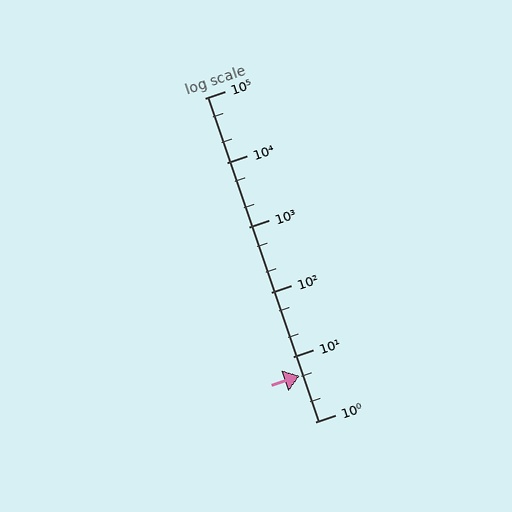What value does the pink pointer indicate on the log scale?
The pointer indicates approximately 5.2.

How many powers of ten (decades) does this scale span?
The scale spans 5 decades, from 1 to 100000.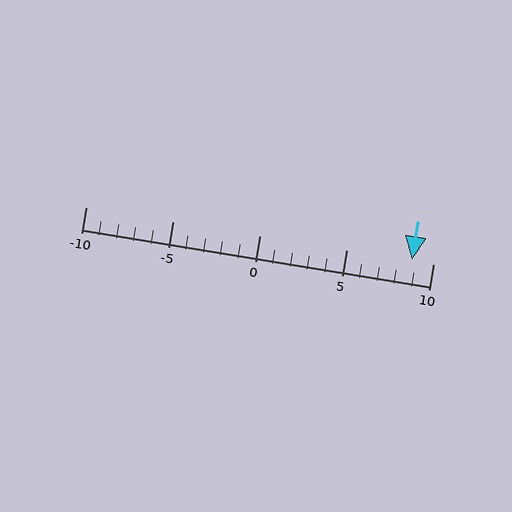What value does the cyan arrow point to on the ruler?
The cyan arrow points to approximately 9.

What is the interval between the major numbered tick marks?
The major tick marks are spaced 5 units apart.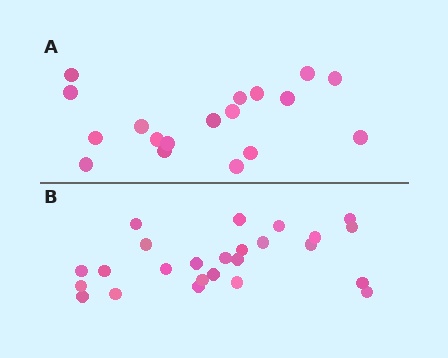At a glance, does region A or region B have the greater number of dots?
Region B (the bottom region) has more dots.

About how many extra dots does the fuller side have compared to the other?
Region B has roughly 8 or so more dots than region A.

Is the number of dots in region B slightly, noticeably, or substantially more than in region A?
Region B has noticeably more, but not dramatically so. The ratio is roughly 1.4 to 1.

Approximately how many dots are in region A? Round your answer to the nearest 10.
About 20 dots. (The exact count is 18, which rounds to 20.)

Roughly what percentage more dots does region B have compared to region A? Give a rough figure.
About 40% more.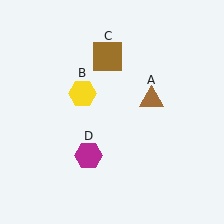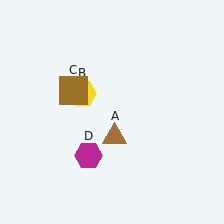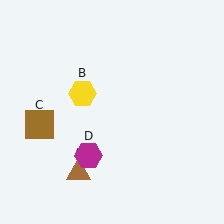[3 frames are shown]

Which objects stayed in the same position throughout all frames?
Yellow hexagon (object B) and magenta hexagon (object D) remained stationary.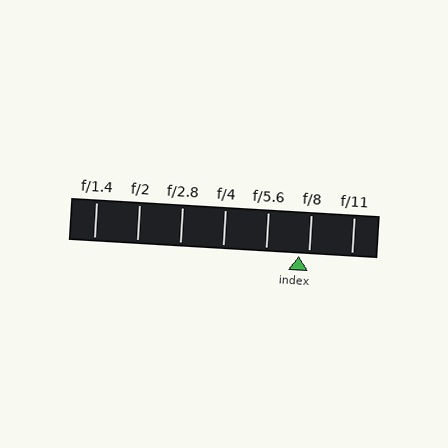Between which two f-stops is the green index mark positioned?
The index mark is between f/5.6 and f/8.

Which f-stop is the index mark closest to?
The index mark is closest to f/8.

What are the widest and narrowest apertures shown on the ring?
The widest aperture shown is f/1.4 and the narrowest is f/11.